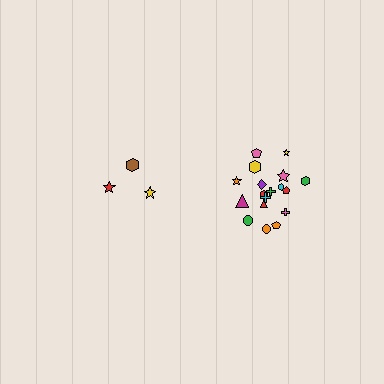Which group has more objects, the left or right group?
The right group.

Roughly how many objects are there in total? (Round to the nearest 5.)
Roughly 20 objects in total.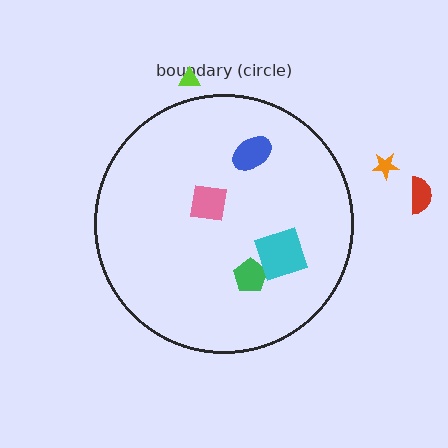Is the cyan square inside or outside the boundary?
Inside.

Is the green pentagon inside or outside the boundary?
Inside.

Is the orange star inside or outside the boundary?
Outside.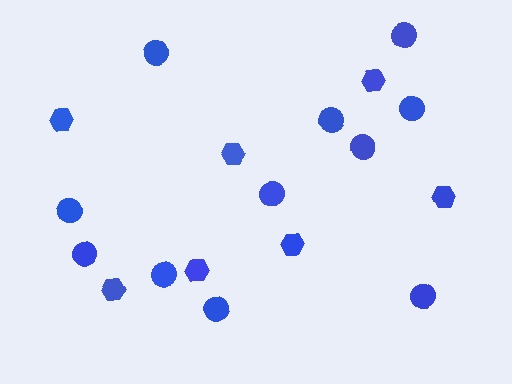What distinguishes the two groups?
There are 2 groups: one group of circles (11) and one group of hexagons (7).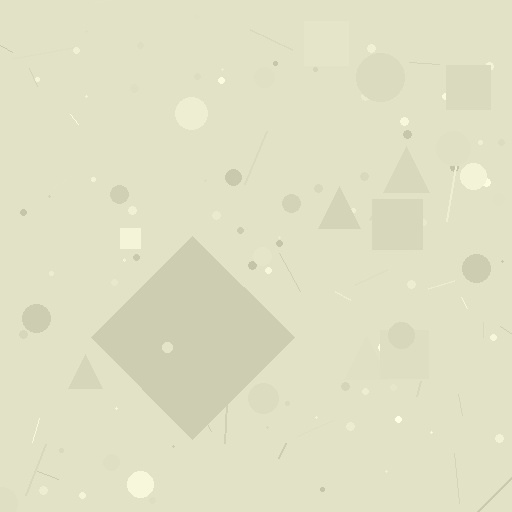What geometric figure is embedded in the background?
A diamond is embedded in the background.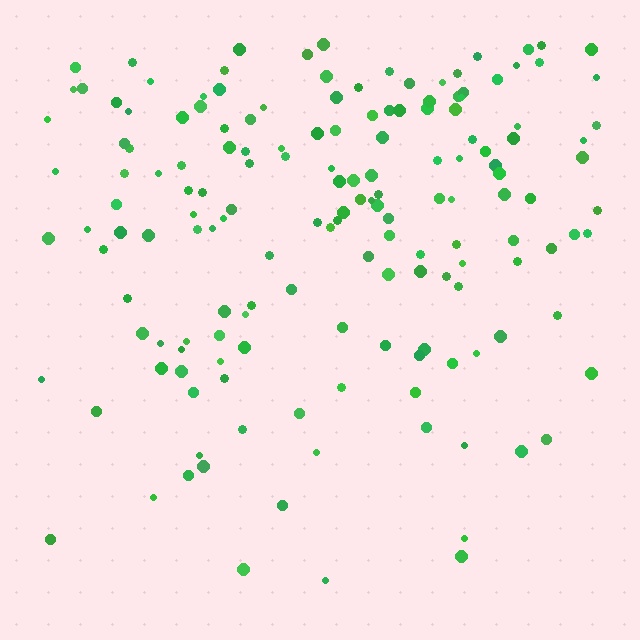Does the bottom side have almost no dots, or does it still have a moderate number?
Still a moderate number, just noticeably fewer than the top.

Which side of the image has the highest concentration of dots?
The top.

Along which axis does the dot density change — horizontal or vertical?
Vertical.